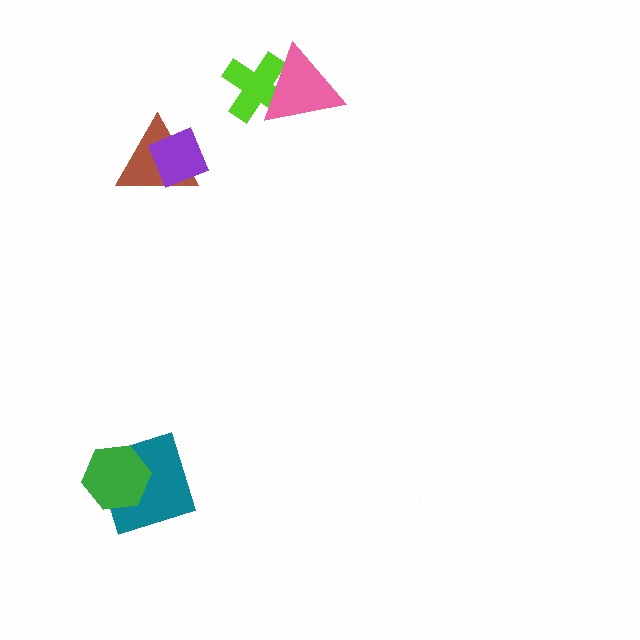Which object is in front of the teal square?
The green hexagon is in front of the teal square.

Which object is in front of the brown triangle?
The purple diamond is in front of the brown triangle.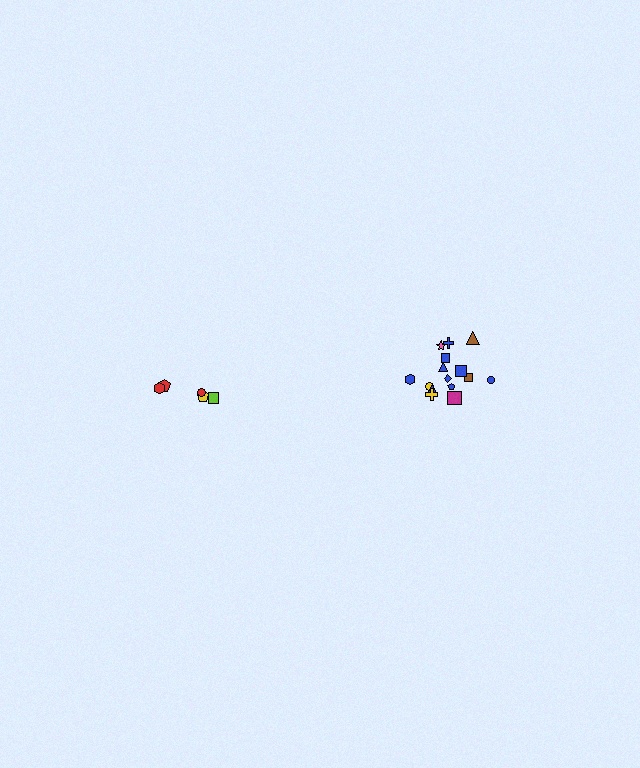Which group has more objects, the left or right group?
The right group.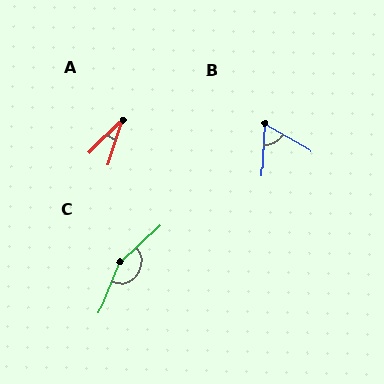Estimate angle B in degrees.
Approximately 63 degrees.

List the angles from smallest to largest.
A (27°), B (63°), C (155°).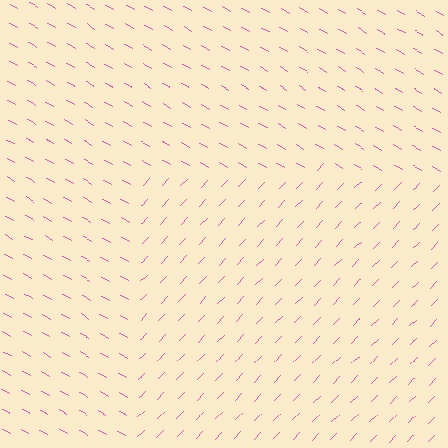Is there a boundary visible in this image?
Yes, there is a texture boundary formed by a change in line orientation.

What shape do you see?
I see a rectangle.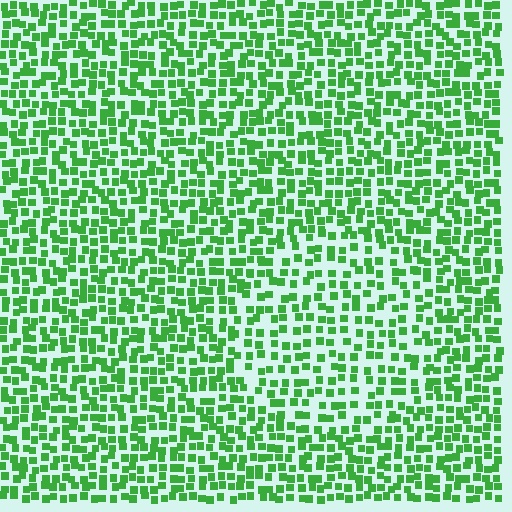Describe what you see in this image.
The image contains small green elements arranged at two different densities. A circle-shaped region is visible where the elements are less densely packed than the surrounding area.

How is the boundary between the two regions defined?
The boundary is defined by a change in element density (approximately 1.5x ratio). All elements are the same color, size, and shape.